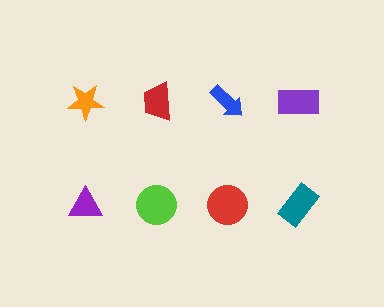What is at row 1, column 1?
An orange star.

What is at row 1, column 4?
A purple rectangle.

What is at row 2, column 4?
A teal rectangle.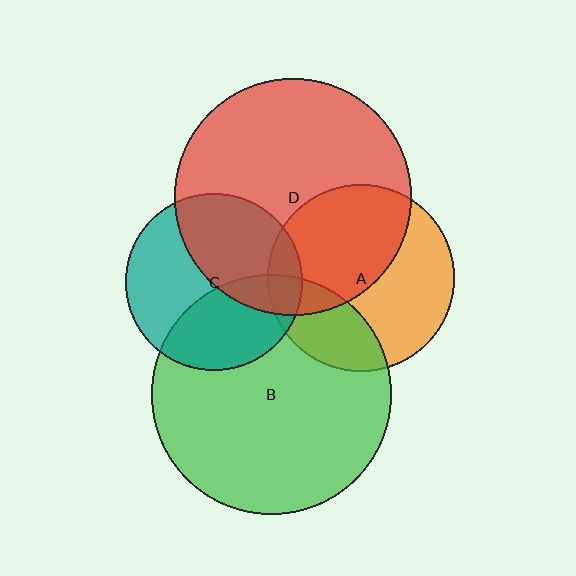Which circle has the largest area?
Circle B (green).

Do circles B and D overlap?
Yes.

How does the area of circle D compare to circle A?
Approximately 1.6 times.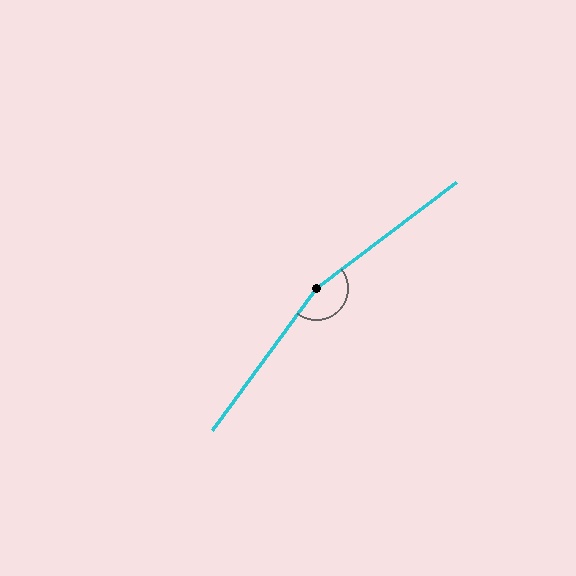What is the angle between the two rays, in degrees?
Approximately 163 degrees.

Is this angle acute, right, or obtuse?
It is obtuse.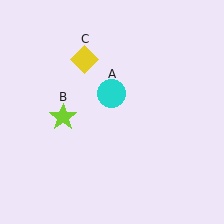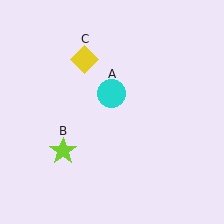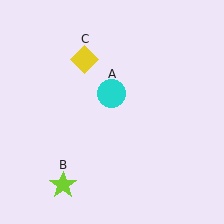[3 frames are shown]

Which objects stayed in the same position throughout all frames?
Cyan circle (object A) and yellow diamond (object C) remained stationary.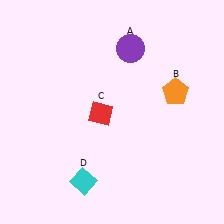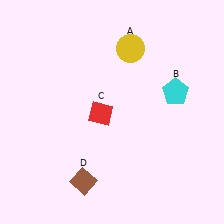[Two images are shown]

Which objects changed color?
A changed from purple to yellow. B changed from orange to cyan. D changed from cyan to brown.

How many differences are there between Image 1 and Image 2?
There are 3 differences between the two images.